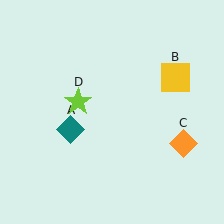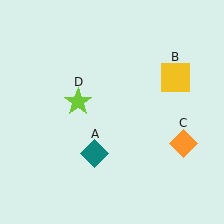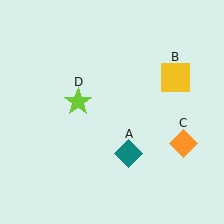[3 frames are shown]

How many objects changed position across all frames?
1 object changed position: teal diamond (object A).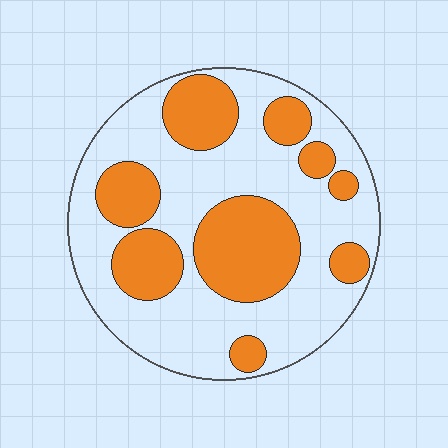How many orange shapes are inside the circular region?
9.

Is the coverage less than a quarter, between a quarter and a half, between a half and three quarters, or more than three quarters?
Between a quarter and a half.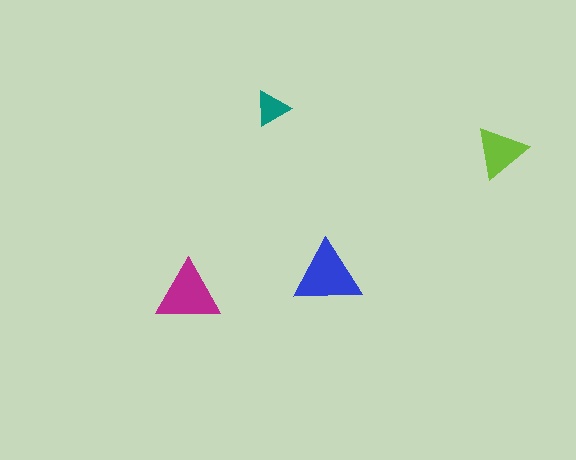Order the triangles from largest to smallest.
the blue one, the magenta one, the lime one, the teal one.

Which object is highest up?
The teal triangle is topmost.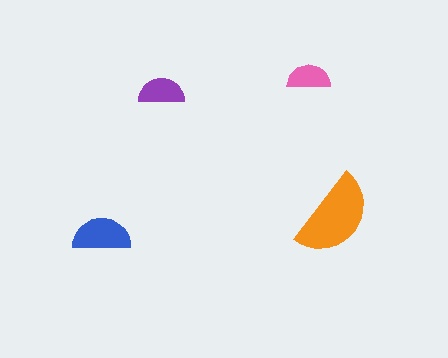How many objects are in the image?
There are 4 objects in the image.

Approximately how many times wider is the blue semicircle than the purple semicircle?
About 1.5 times wider.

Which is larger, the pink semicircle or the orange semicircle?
The orange one.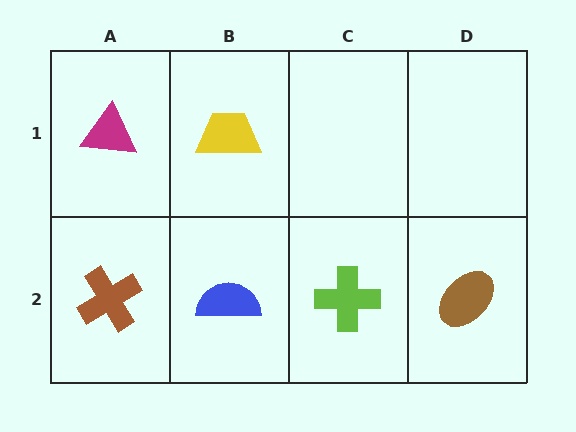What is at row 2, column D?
A brown ellipse.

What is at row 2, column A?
A brown cross.